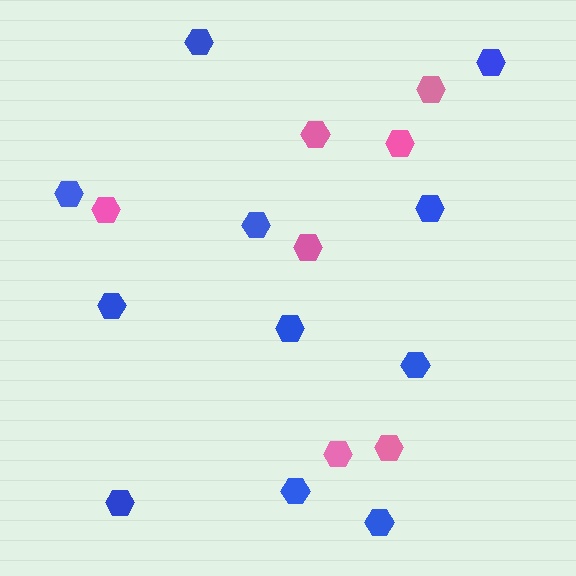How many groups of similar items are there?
There are 2 groups: one group of pink hexagons (7) and one group of blue hexagons (11).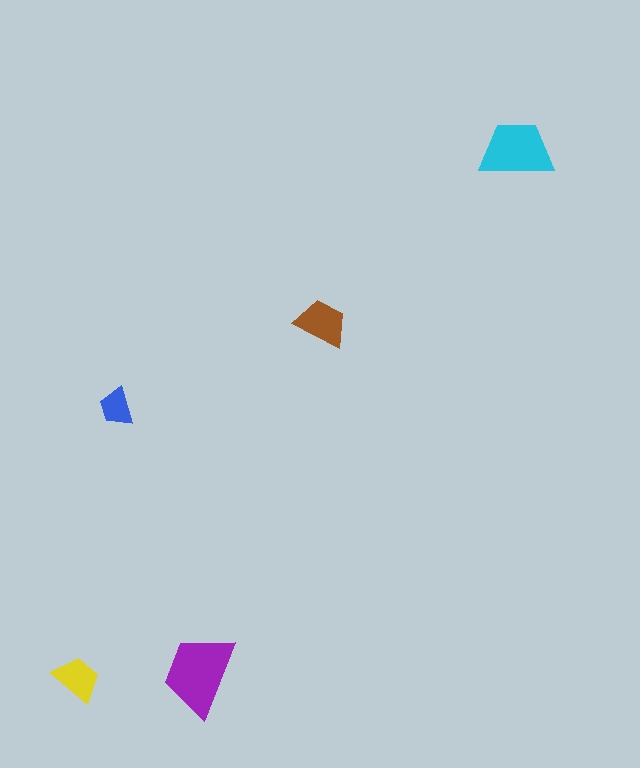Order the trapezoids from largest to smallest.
the purple one, the cyan one, the brown one, the yellow one, the blue one.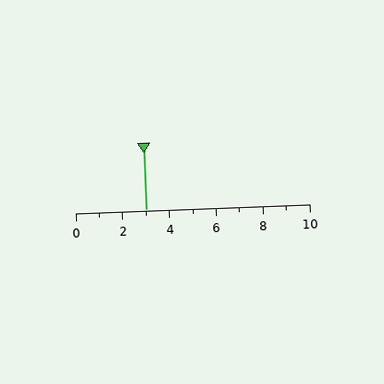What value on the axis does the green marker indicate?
The marker indicates approximately 3.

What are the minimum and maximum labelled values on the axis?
The axis runs from 0 to 10.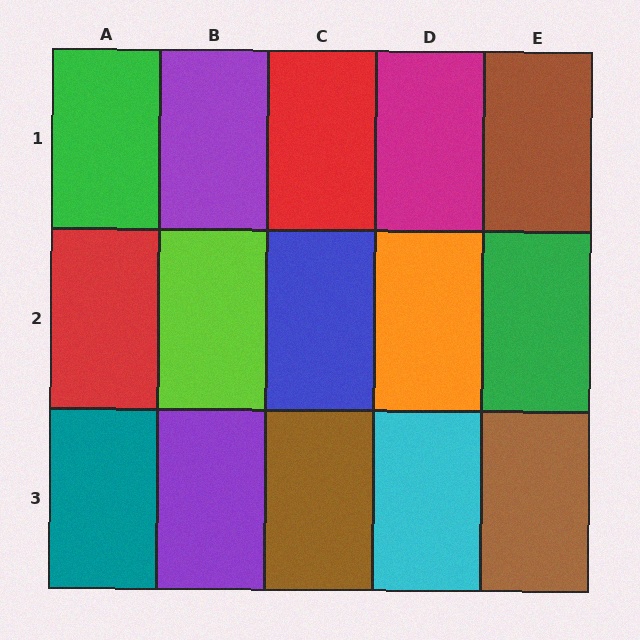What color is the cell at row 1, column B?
Purple.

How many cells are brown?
3 cells are brown.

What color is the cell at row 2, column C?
Blue.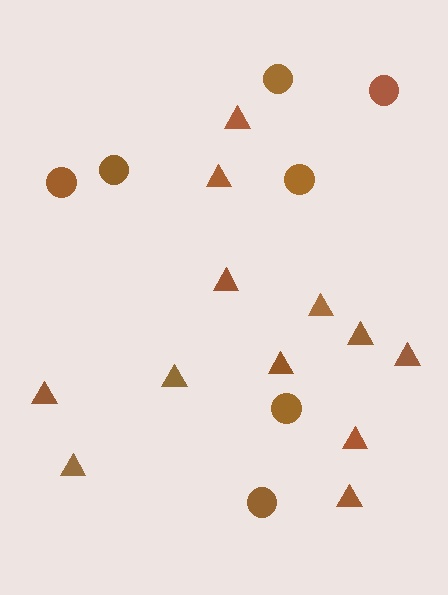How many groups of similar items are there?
There are 2 groups: one group of triangles (12) and one group of circles (7).